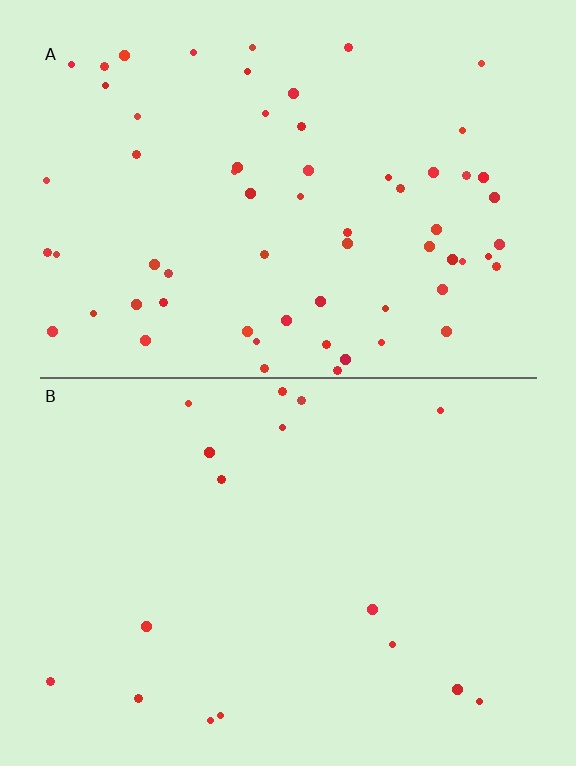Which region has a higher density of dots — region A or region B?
A (the top).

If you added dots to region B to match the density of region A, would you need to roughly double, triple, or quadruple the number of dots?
Approximately quadruple.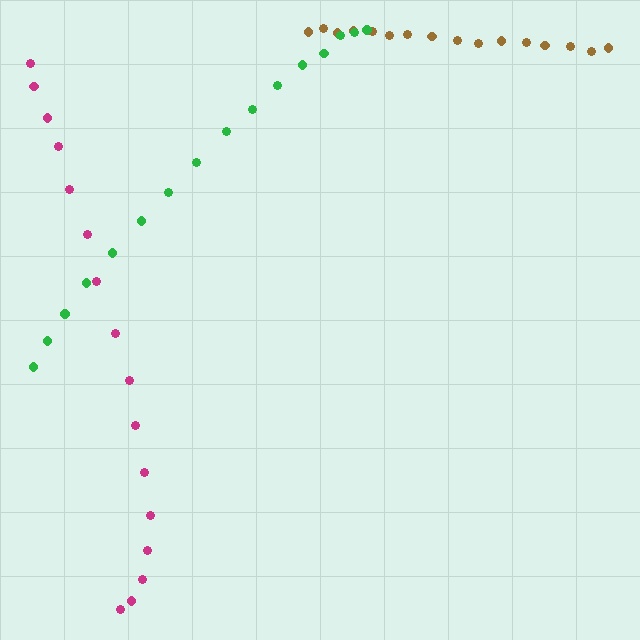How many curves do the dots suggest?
There are 3 distinct paths.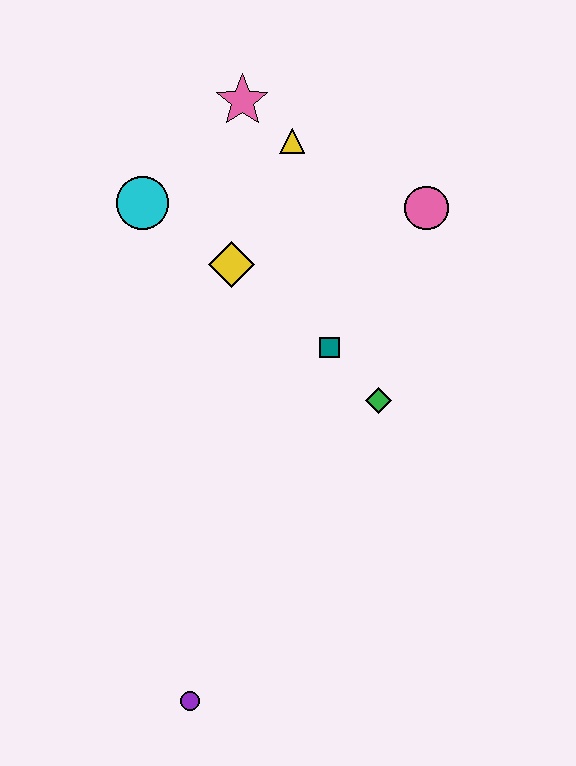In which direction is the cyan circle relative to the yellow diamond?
The cyan circle is to the left of the yellow diamond.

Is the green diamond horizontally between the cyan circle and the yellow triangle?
No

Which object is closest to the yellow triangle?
The pink star is closest to the yellow triangle.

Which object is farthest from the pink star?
The purple circle is farthest from the pink star.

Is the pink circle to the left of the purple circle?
No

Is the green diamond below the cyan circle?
Yes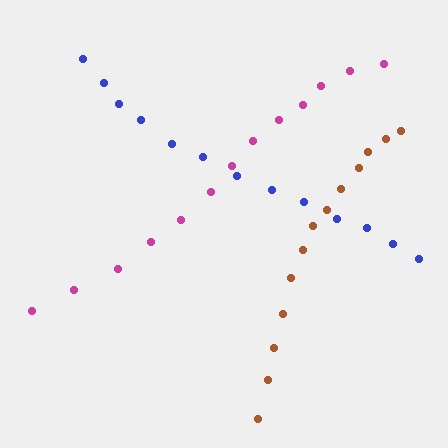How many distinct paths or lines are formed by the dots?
There are 3 distinct paths.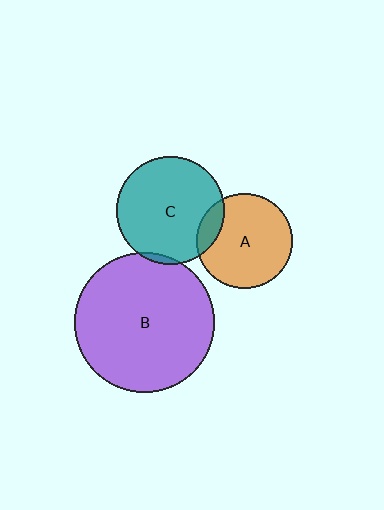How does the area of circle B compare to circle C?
Approximately 1.7 times.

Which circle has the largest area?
Circle B (purple).